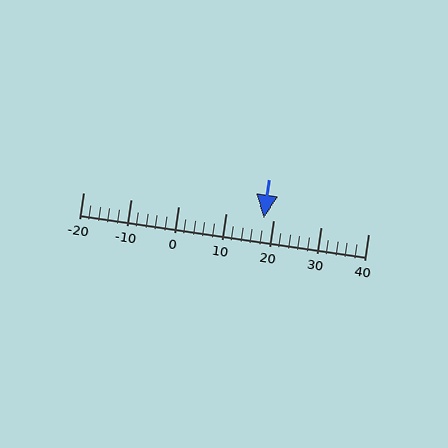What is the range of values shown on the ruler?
The ruler shows values from -20 to 40.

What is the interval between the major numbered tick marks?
The major tick marks are spaced 10 units apart.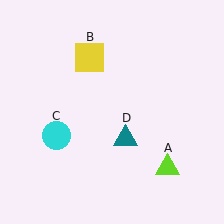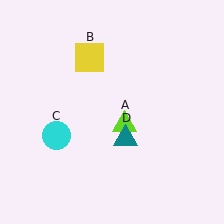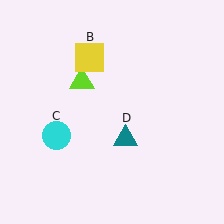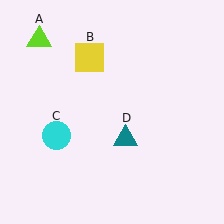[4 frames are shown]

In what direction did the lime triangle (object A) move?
The lime triangle (object A) moved up and to the left.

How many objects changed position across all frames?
1 object changed position: lime triangle (object A).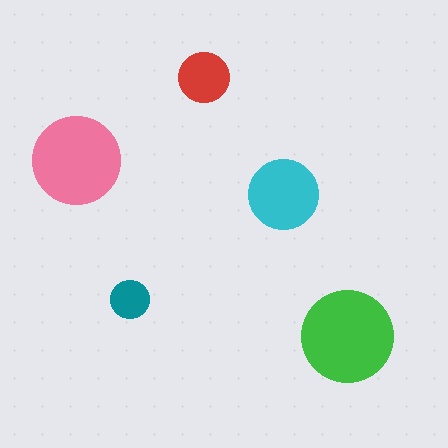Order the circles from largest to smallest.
the green one, the pink one, the cyan one, the red one, the teal one.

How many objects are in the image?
There are 5 objects in the image.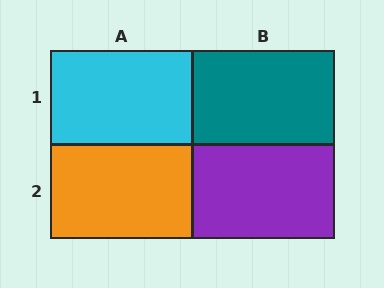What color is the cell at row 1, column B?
Teal.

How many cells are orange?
1 cell is orange.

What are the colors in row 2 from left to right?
Orange, purple.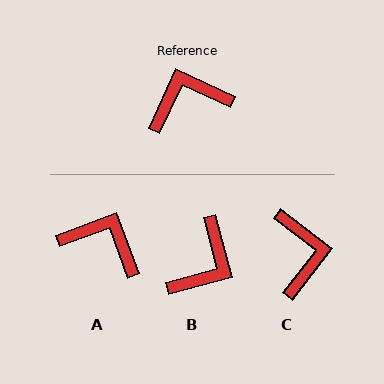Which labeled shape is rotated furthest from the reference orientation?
B, about 140 degrees away.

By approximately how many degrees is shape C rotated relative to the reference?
Approximately 103 degrees clockwise.